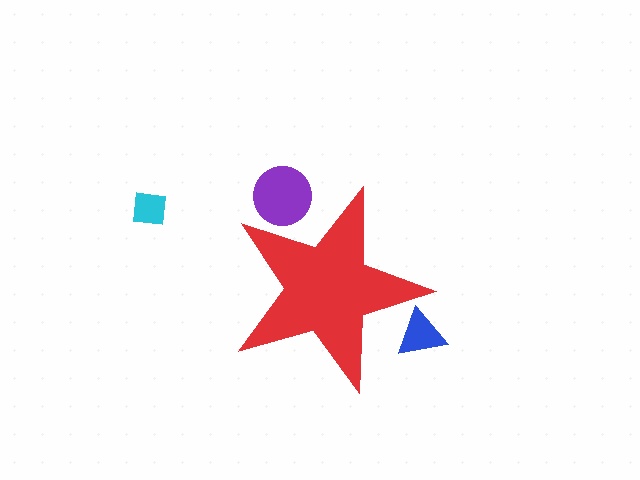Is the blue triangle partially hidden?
Yes, the blue triangle is partially hidden behind the red star.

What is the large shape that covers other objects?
A red star.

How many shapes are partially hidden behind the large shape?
2 shapes are partially hidden.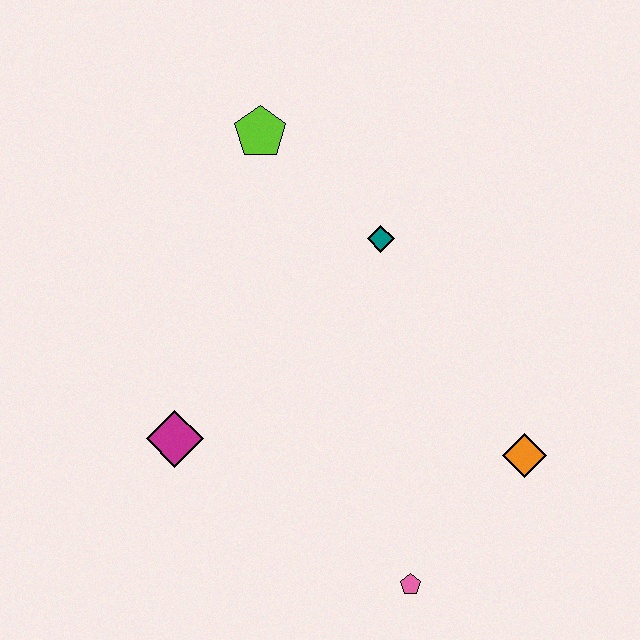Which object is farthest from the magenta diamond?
The orange diamond is farthest from the magenta diamond.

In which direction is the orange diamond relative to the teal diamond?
The orange diamond is below the teal diamond.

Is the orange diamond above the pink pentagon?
Yes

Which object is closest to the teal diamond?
The lime pentagon is closest to the teal diamond.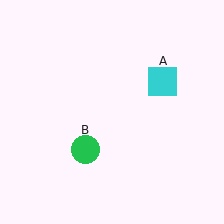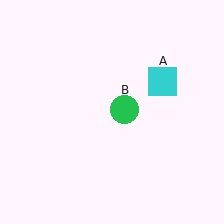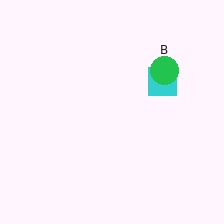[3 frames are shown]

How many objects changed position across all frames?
1 object changed position: green circle (object B).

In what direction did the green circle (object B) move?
The green circle (object B) moved up and to the right.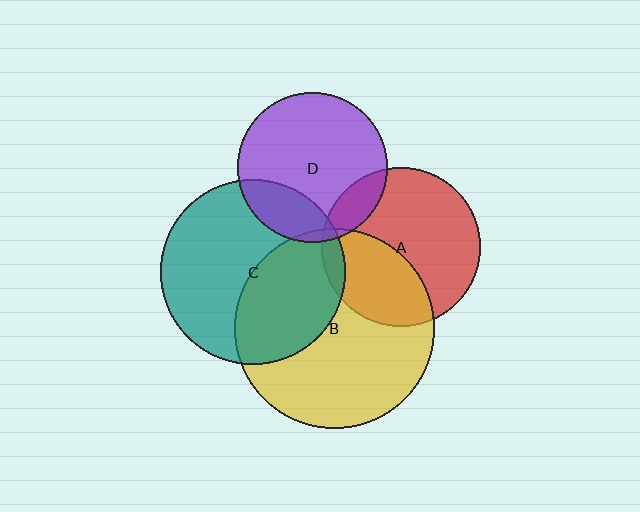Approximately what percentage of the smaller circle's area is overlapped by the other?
Approximately 40%.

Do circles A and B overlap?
Yes.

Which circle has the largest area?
Circle B (yellow).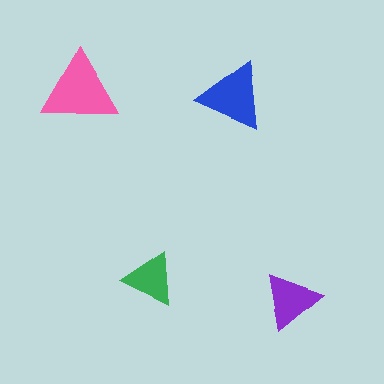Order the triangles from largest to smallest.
the pink one, the blue one, the purple one, the green one.